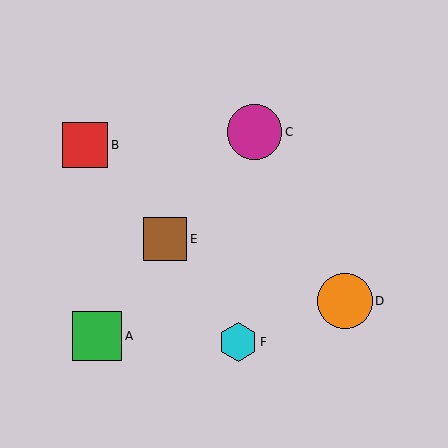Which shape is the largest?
The magenta circle (labeled C) is the largest.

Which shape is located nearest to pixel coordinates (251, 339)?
The cyan hexagon (labeled F) at (238, 342) is nearest to that location.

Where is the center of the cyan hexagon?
The center of the cyan hexagon is at (238, 342).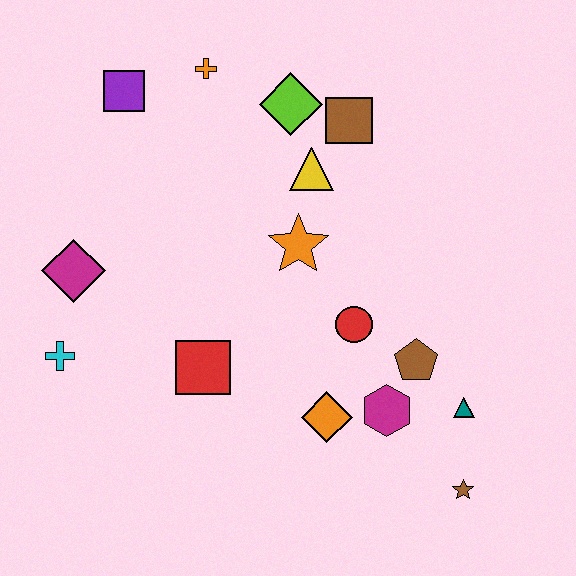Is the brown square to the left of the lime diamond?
No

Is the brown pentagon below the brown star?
No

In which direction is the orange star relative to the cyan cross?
The orange star is to the right of the cyan cross.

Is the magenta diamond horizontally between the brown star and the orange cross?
No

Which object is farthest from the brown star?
The purple square is farthest from the brown star.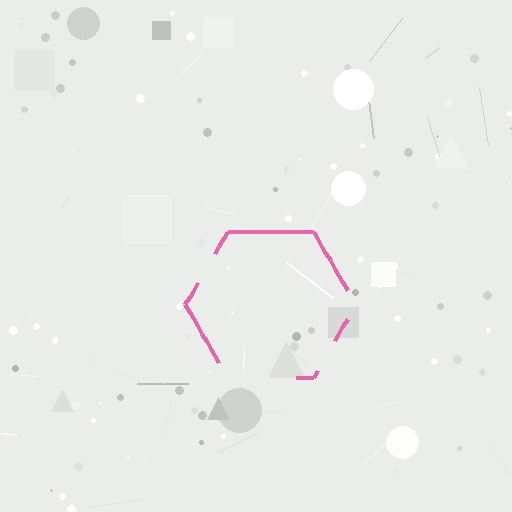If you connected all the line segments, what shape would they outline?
They would outline a hexagon.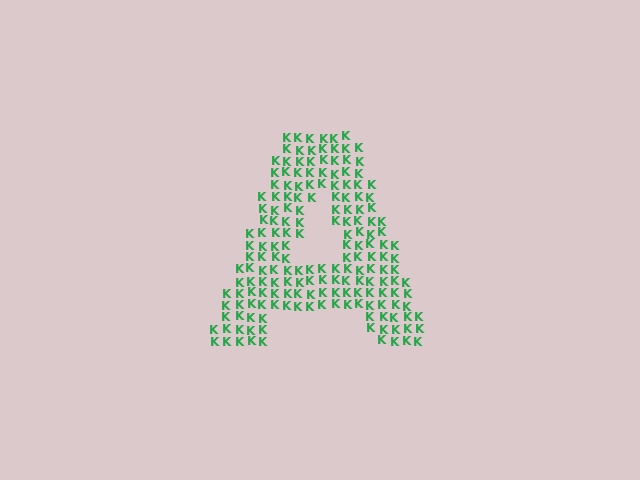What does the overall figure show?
The overall figure shows the letter A.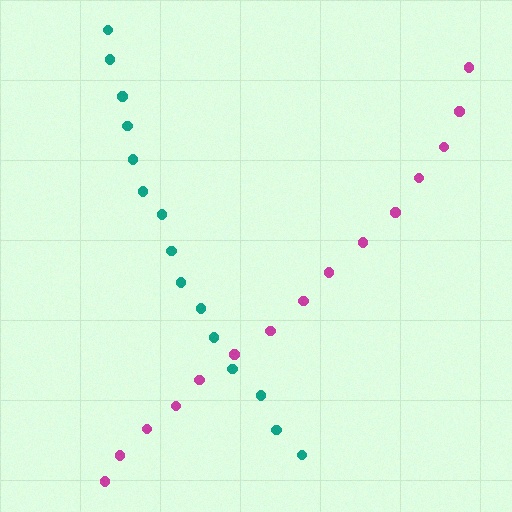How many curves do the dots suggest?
There are 2 distinct paths.